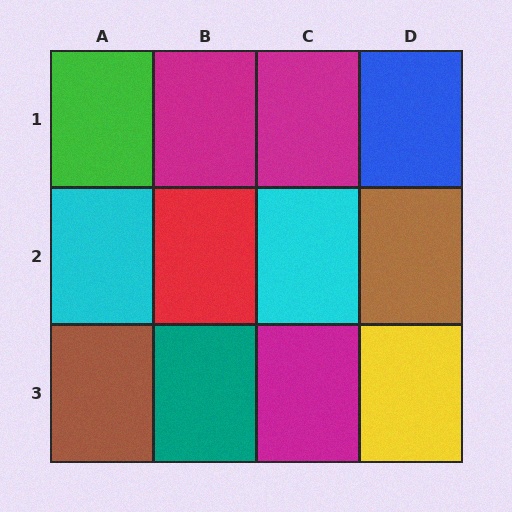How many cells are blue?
1 cell is blue.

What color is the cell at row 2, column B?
Red.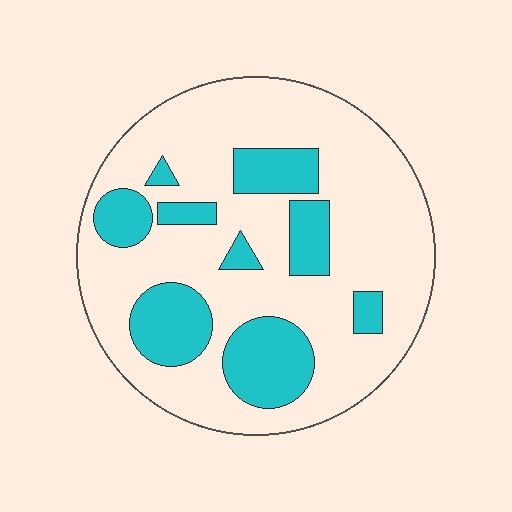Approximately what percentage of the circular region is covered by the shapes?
Approximately 25%.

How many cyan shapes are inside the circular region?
9.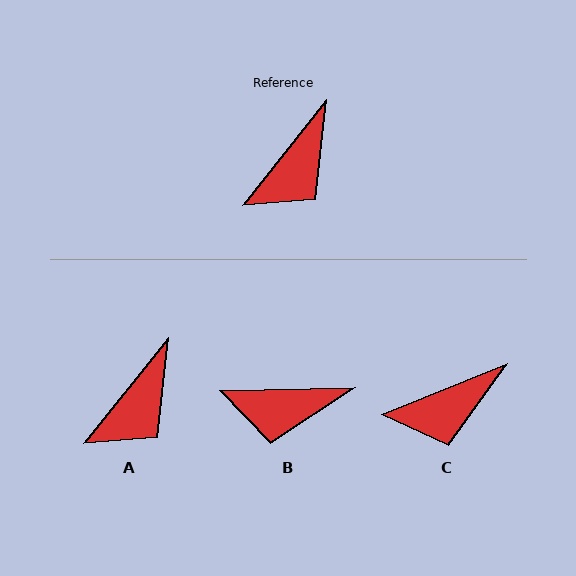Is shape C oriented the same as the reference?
No, it is off by about 29 degrees.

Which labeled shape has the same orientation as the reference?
A.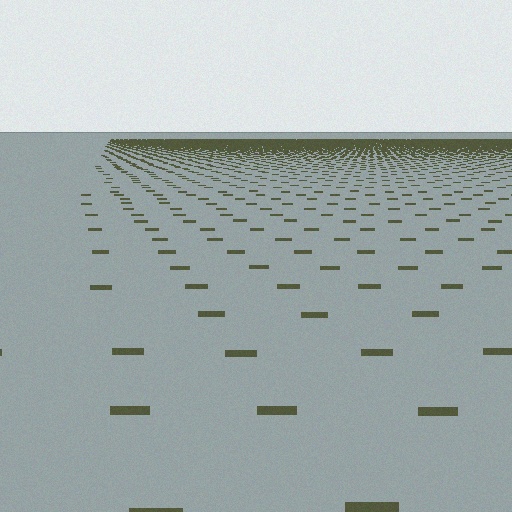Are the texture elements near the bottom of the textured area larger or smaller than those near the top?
Larger. Near the bottom, elements are closer to the viewer and appear at a bigger on-screen size.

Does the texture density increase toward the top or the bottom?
Density increases toward the top.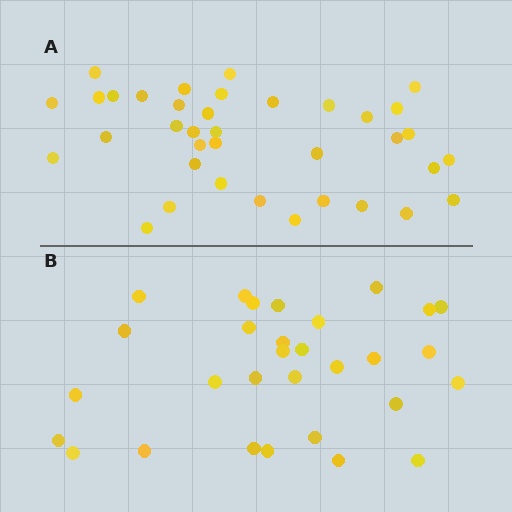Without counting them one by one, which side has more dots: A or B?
Region A (the top region) has more dots.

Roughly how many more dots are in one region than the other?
Region A has roughly 8 or so more dots than region B.